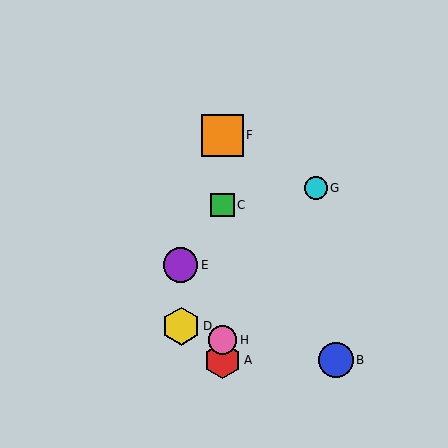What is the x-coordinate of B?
Object B is at x≈336.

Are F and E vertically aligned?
No, F is at x≈222 and E is at x≈180.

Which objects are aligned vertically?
Objects A, C, F, H are aligned vertically.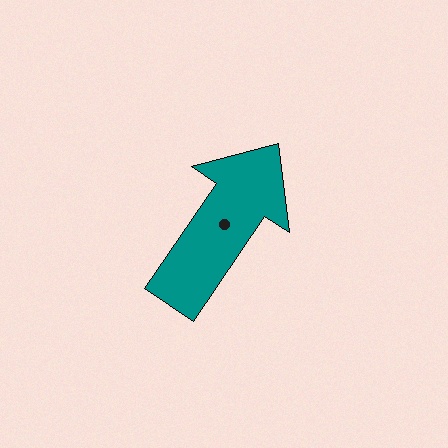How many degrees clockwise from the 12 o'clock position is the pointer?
Approximately 34 degrees.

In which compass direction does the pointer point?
Northeast.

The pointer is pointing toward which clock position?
Roughly 1 o'clock.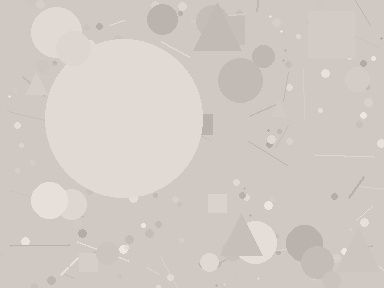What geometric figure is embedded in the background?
A circle is embedded in the background.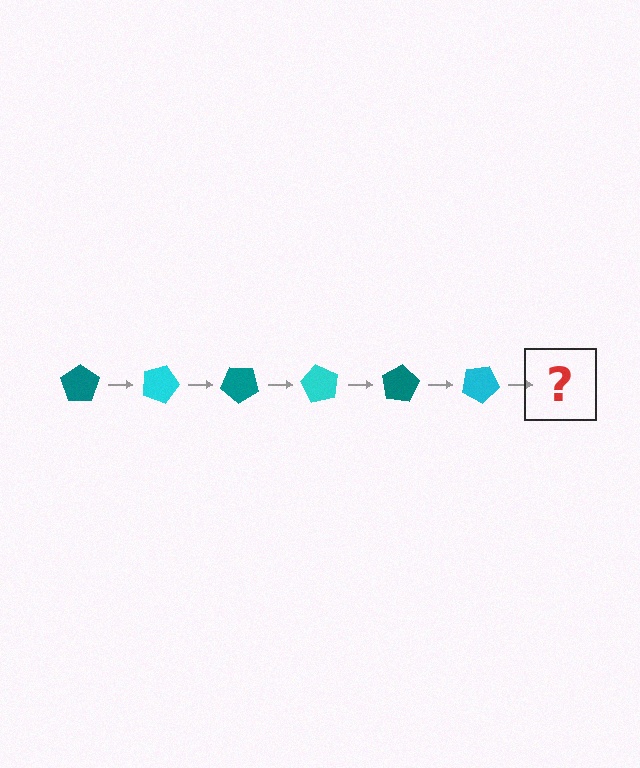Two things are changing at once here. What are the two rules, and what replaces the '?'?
The two rules are that it rotates 20 degrees each step and the color cycles through teal and cyan. The '?' should be a teal pentagon, rotated 120 degrees from the start.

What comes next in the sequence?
The next element should be a teal pentagon, rotated 120 degrees from the start.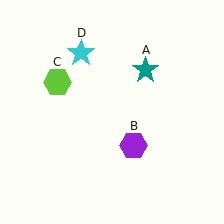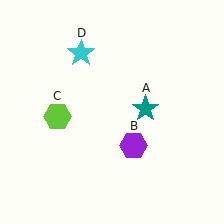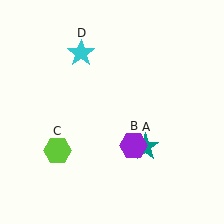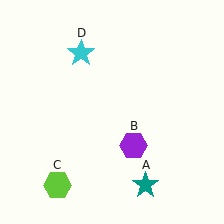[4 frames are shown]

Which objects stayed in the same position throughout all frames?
Purple hexagon (object B) and cyan star (object D) remained stationary.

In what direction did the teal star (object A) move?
The teal star (object A) moved down.